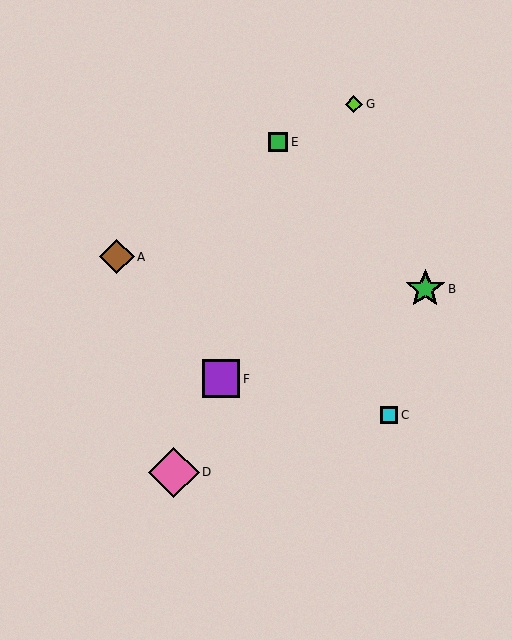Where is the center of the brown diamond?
The center of the brown diamond is at (117, 257).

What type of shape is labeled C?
Shape C is a cyan square.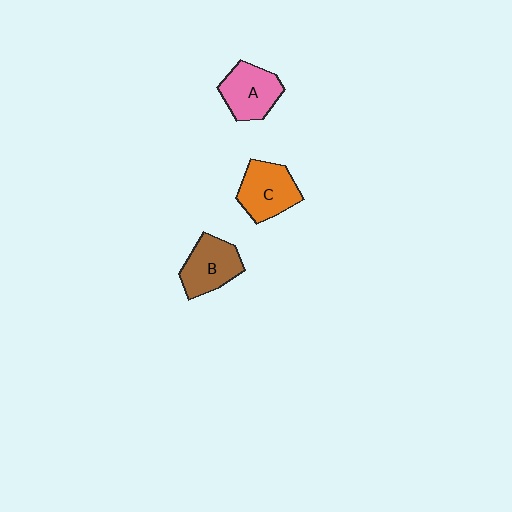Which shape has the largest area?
Shape C (orange).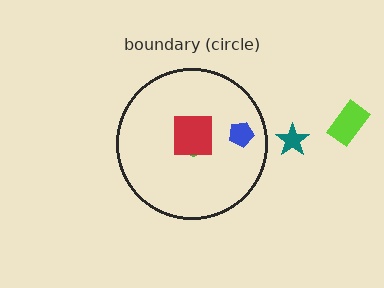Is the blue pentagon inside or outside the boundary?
Inside.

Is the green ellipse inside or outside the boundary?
Inside.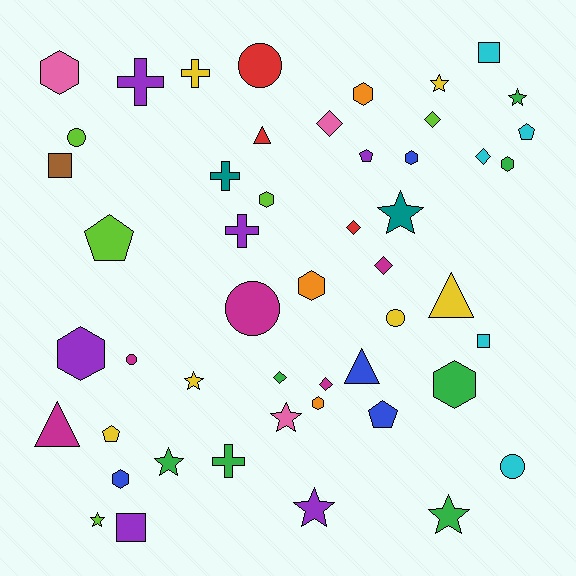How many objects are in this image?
There are 50 objects.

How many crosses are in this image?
There are 5 crosses.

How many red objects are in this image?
There are 3 red objects.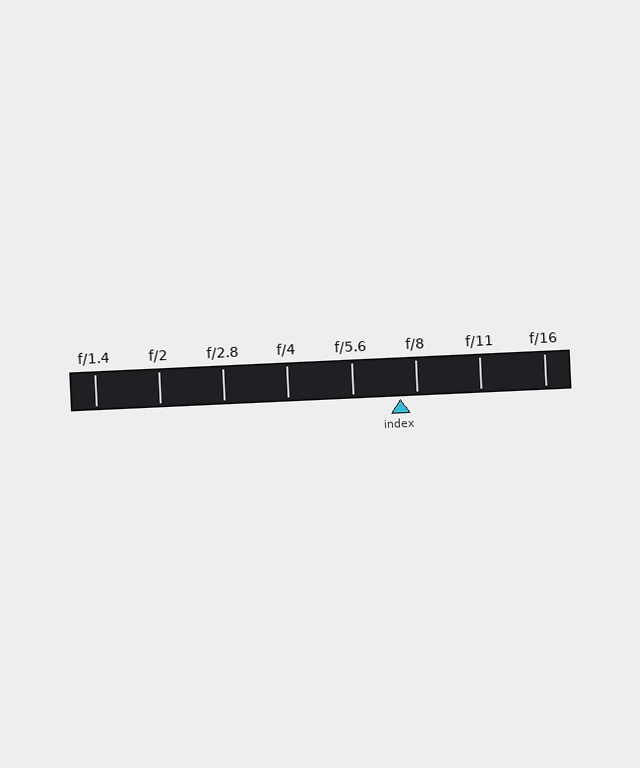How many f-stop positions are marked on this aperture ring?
There are 8 f-stop positions marked.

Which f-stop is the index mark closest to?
The index mark is closest to f/8.